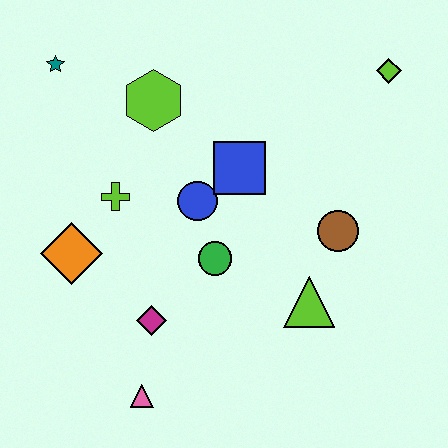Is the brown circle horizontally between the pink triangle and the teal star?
No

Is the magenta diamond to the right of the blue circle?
No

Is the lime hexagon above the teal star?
No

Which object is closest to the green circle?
The blue circle is closest to the green circle.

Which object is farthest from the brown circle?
The teal star is farthest from the brown circle.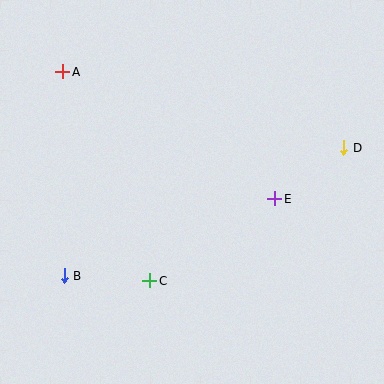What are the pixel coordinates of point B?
Point B is at (64, 276).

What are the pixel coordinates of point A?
Point A is at (63, 72).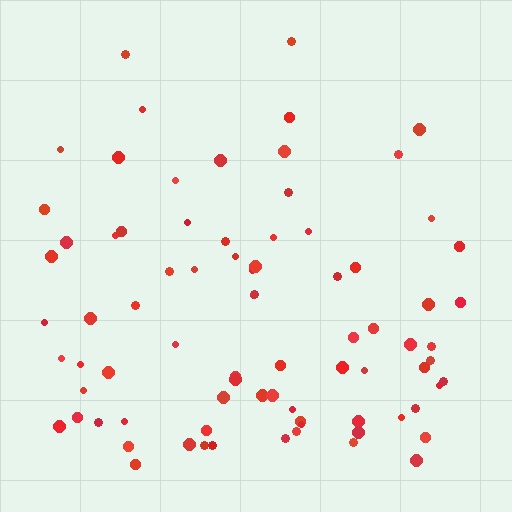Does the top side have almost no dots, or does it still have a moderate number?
Still a moderate number, just noticeably fewer than the bottom.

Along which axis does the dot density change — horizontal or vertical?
Vertical.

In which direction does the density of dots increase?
From top to bottom, with the bottom side densest.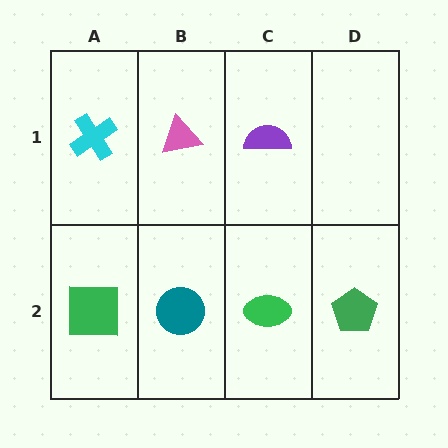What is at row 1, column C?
A purple semicircle.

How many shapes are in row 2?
4 shapes.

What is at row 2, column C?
A green ellipse.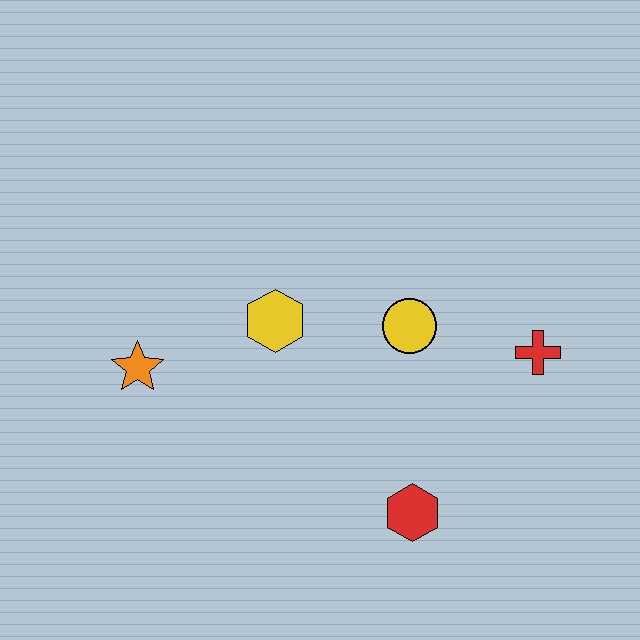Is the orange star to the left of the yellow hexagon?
Yes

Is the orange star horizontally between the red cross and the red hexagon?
No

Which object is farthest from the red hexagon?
The orange star is farthest from the red hexagon.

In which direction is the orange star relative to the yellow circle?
The orange star is to the left of the yellow circle.